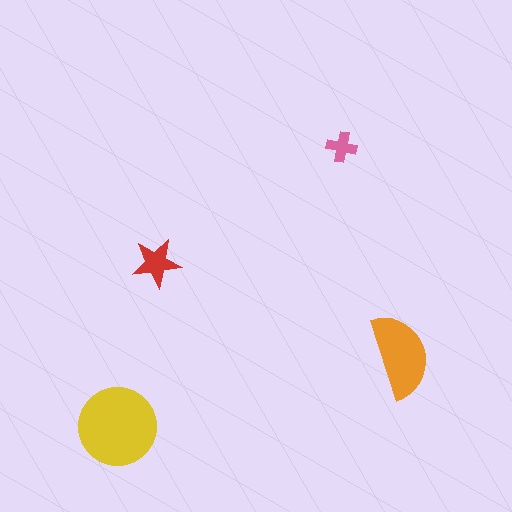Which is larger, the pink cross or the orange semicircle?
The orange semicircle.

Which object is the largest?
The yellow circle.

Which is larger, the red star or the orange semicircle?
The orange semicircle.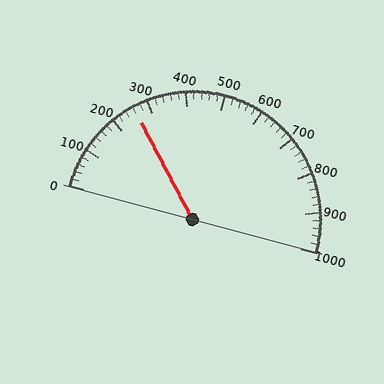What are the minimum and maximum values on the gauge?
The gauge ranges from 0 to 1000.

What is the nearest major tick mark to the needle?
The nearest major tick mark is 300.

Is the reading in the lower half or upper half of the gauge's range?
The reading is in the lower half of the range (0 to 1000).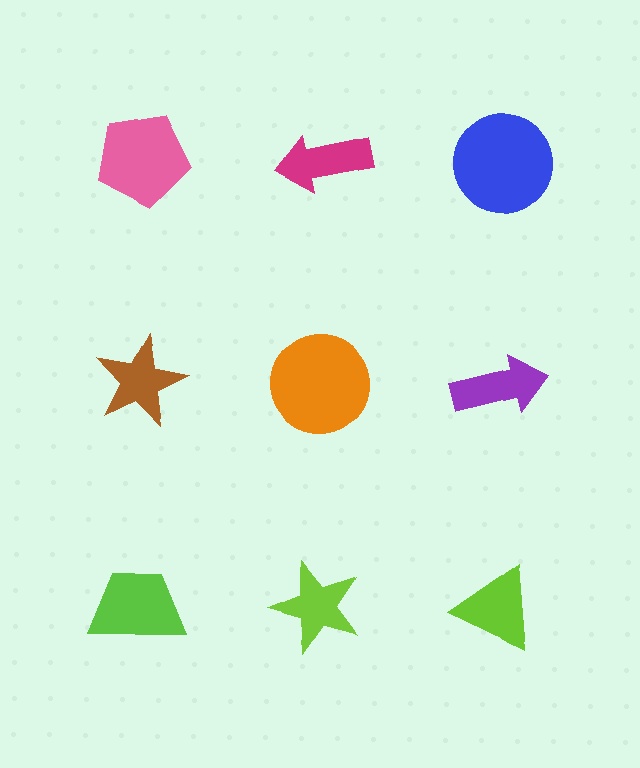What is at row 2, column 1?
A brown star.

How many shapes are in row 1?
3 shapes.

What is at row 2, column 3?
A purple arrow.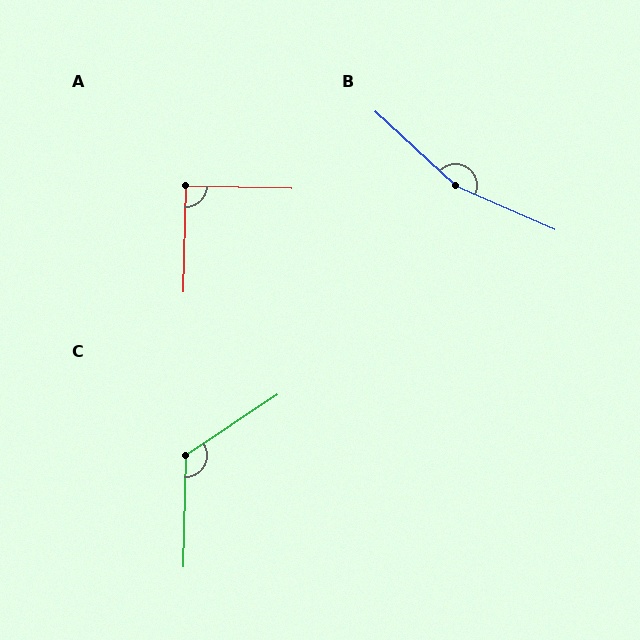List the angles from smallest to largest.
A (90°), C (125°), B (161°).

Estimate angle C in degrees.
Approximately 125 degrees.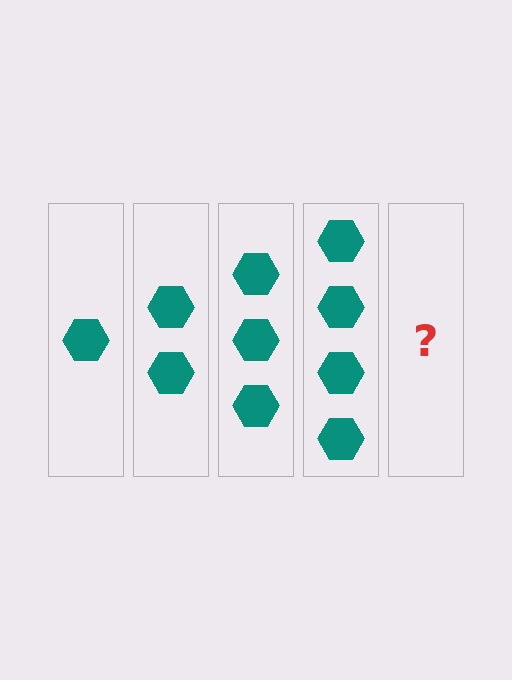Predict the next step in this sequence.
The next step is 5 hexagons.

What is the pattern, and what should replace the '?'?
The pattern is that each step adds one more hexagon. The '?' should be 5 hexagons.